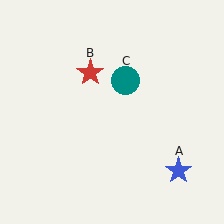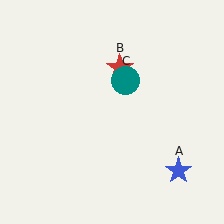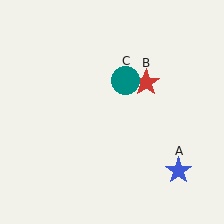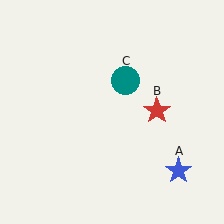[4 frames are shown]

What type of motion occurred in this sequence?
The red star (object B) rotated clockwise around the center of the scene.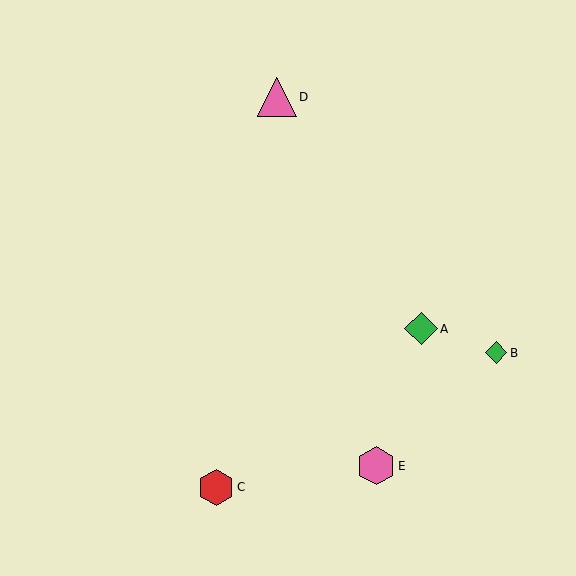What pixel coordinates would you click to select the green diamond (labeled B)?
Click at (496, 353) to select the green diamond B.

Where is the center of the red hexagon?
The center of the red hexagon is at (216, 487).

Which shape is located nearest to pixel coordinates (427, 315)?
The green diamond (labeled A) at (421, 329) is nearest to that location.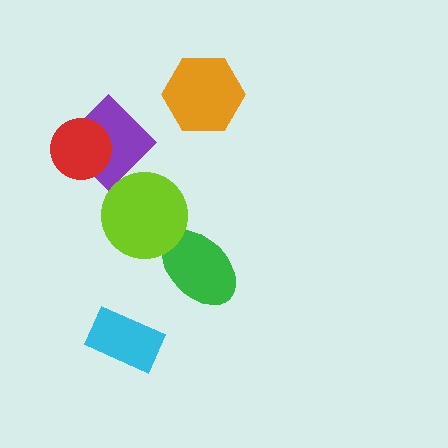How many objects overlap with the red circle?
1 object overlaps with the red circle.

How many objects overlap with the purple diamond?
2 objects overlap with the purple diamond.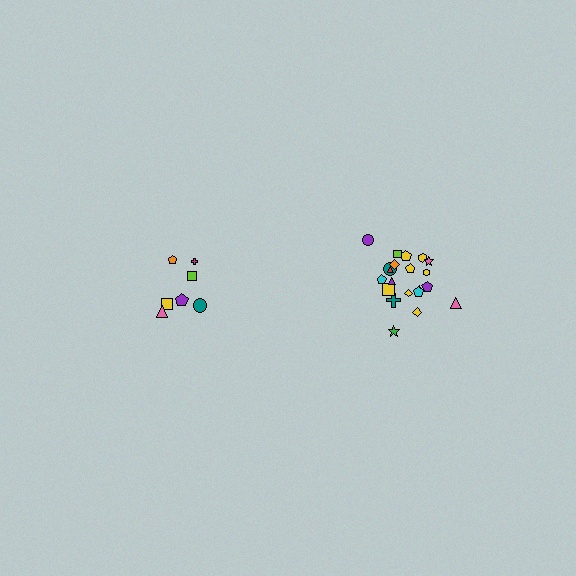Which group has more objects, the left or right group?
The right group.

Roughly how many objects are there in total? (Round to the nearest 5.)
Roughly 30 objects in total.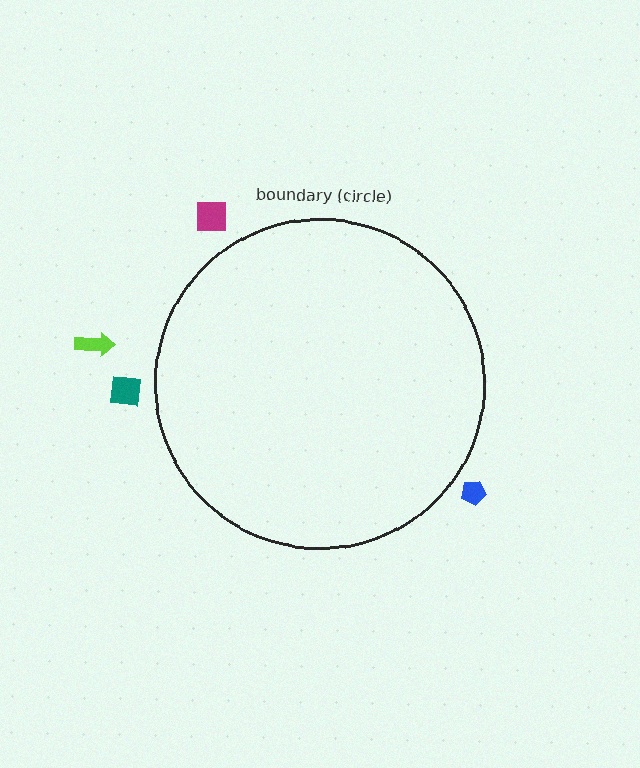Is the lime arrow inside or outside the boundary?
Outside.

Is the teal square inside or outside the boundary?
Outside.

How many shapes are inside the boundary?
0 inside, 4 outside.